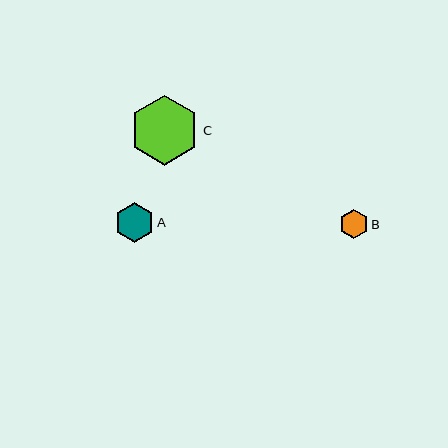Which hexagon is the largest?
Hexagon C is the largest with a size of approximately 70 pixels.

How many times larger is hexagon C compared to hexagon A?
Hexagon C is approximately 1.8 times the size of hexagon A.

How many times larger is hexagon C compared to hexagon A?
Hexagon C is approximately 1.8 times the size of hexagon A.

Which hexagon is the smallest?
Hexagon B is the smallest with a size of approximately 29 pixels.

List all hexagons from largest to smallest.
From largest to smallest: C, A, B.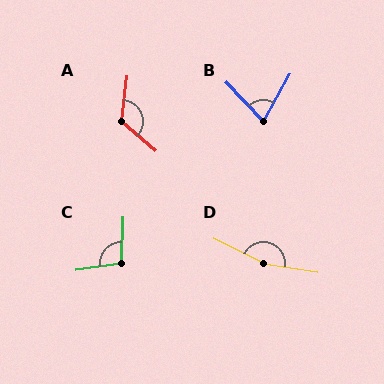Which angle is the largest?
D, at approximately 162 degrees.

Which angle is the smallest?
B, at approximately 73 degrees.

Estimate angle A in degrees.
Approximately 123 degrees.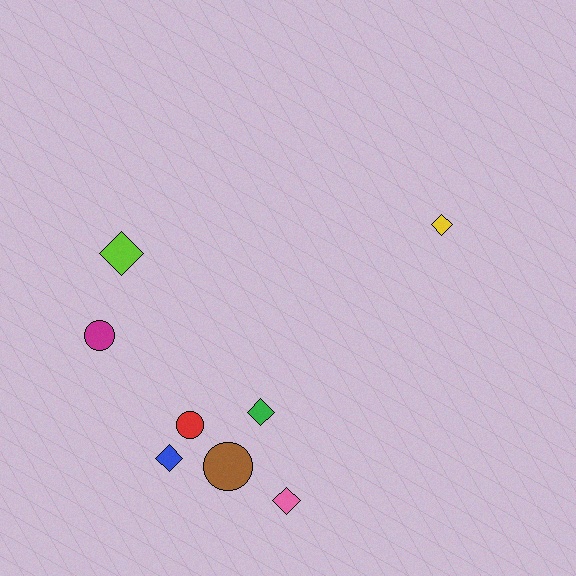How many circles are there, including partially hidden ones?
There are 3 circles.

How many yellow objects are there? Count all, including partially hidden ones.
There is 1 yellow object.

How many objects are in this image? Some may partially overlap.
There are 8 objects.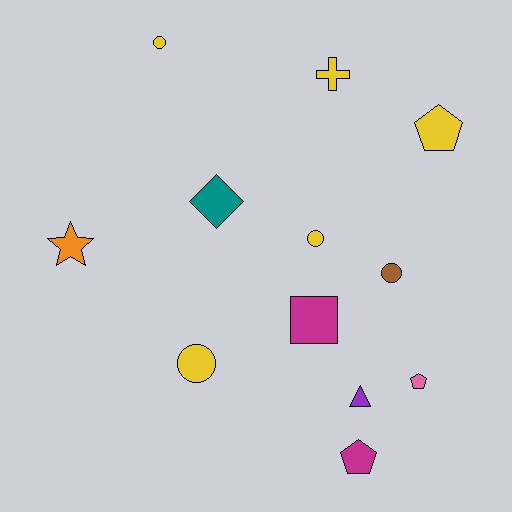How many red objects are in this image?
There are no red objects.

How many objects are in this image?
There are 12 objects.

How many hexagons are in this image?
There are no hexagons.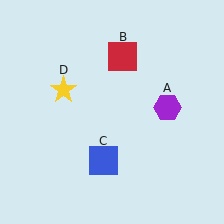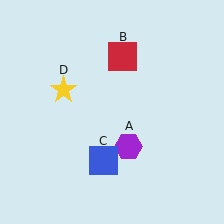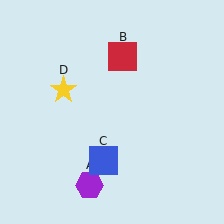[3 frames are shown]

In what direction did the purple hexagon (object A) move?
The purple hexagon (object A) moved down and to the left.